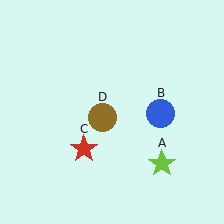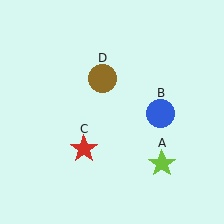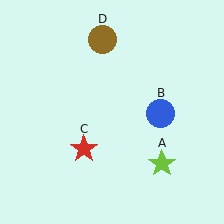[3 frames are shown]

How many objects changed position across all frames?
1 object changed position: brown circle (object D).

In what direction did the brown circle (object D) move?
The brown circle (object D) moved up.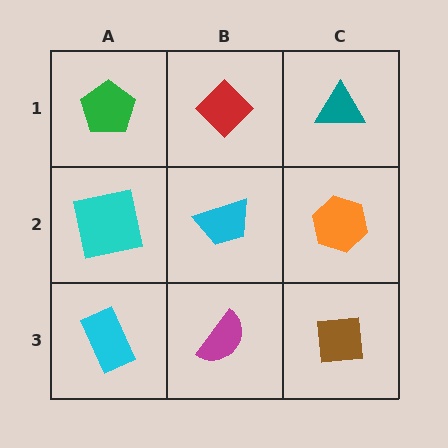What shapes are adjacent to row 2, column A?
A green pentagon (row 1, column A), a cyan rectangle (row 3, column A), a cyan trapezoid (row 2, column B).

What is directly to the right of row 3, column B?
A brown square.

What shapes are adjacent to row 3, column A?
A cyan square (row 2, column A), a magenta semicircle (row 3, column B).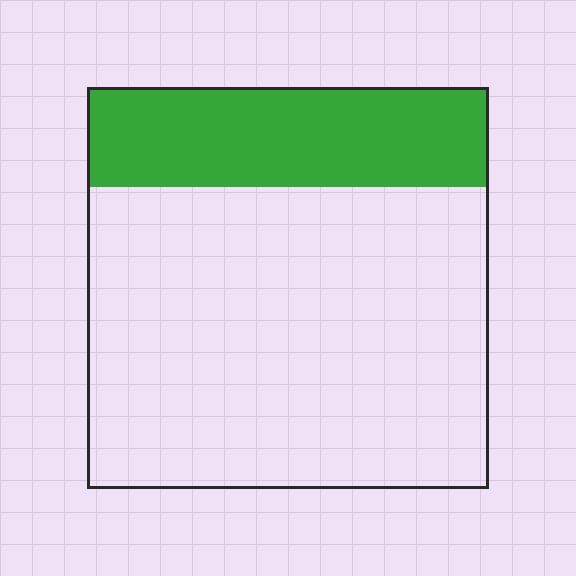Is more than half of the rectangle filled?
No.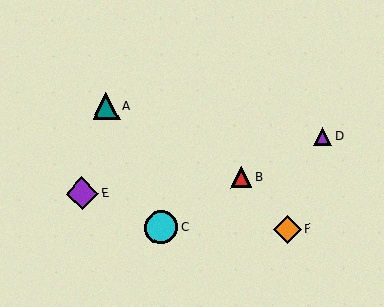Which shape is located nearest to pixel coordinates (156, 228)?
The cyan circle (labeled C) at (161, 227) is nearest to that location.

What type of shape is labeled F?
Shape F is an orange diamond.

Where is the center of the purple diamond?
The center of the purple diamond is at (82, 194).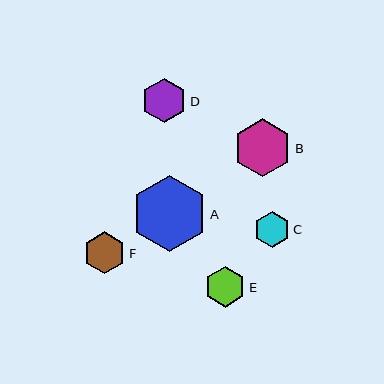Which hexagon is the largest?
Hexagon A is the largest with a size of approximately 76 pixels.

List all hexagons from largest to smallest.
From largest to smallest: A, B, D, F, E, C.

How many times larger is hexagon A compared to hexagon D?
Hexagon A is approximately 1.7 times the size of hexagon D.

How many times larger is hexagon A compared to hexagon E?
Hexagon A is approximately 1.8 times the size of hexagon E.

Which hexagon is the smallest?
Hexagon C is the smallest with a size of approximately 36 pixels.